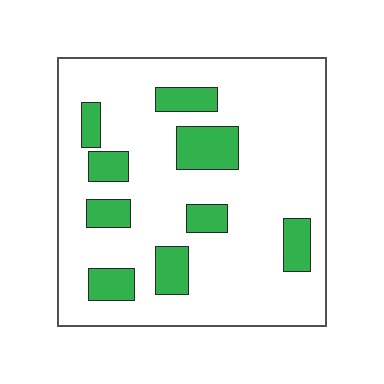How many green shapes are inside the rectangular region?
9.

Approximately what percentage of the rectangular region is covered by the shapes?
Approximately 20%.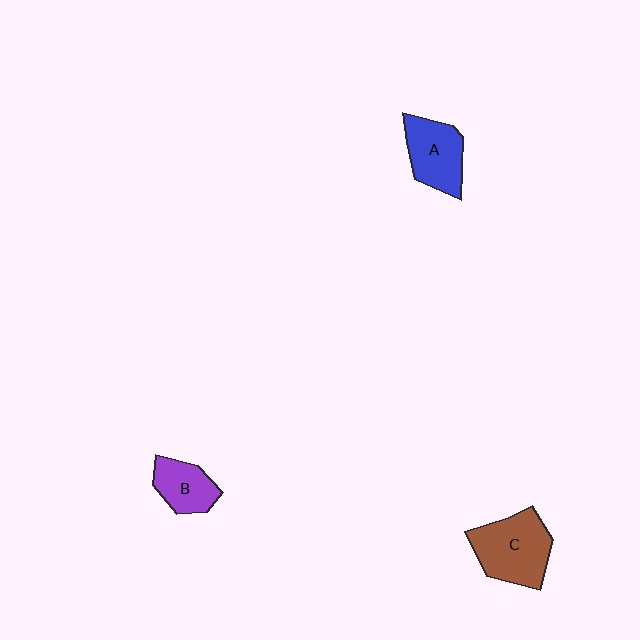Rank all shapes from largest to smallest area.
From largest to smallest: C (brown), A (blue), B (purple).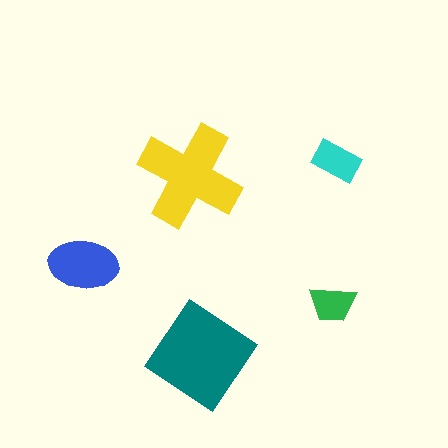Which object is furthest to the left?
The blue ellipse is leftmost.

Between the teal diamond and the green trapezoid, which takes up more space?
The teal diamond.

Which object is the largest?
The teal diamond.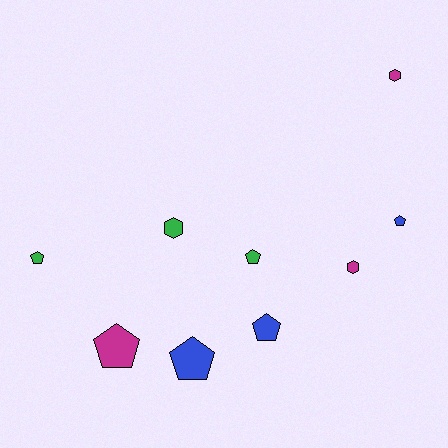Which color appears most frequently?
Magenta, with 3 objects.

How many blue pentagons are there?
There are 3 blue pentagons.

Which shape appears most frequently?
Pentagon, with 6 objects.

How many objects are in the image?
There are 9 objects.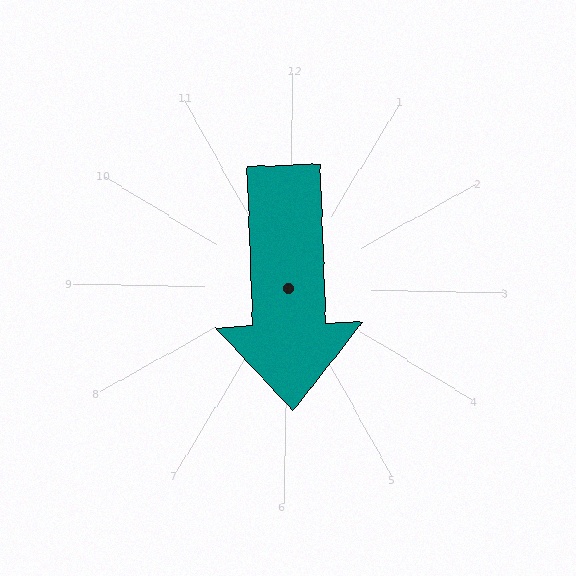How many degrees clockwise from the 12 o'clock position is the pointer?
Approximately 177 degrees.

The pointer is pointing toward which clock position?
Roughly 6 o'clock.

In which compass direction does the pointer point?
South.